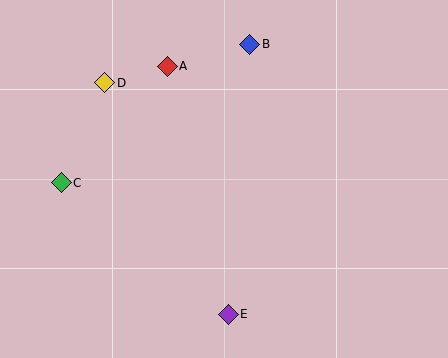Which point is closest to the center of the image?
Point A at (167, 66) is closest to the center.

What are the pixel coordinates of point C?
Point C is at (61, 183).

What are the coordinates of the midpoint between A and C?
The midpoint between A and C is at (114, 125).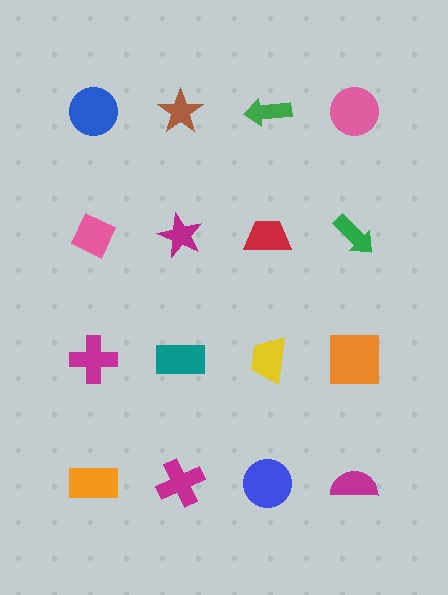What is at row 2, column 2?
A magenta star.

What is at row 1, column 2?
A brown star.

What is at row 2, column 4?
A green arrow.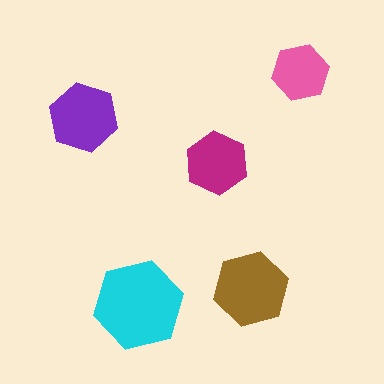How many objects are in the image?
There are 5 objects in the image.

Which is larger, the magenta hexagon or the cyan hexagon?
The cyan one.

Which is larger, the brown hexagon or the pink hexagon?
The brown one.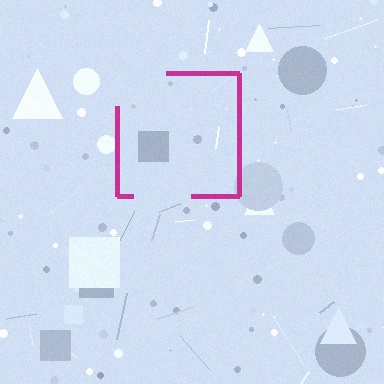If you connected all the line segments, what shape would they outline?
They would outline a square.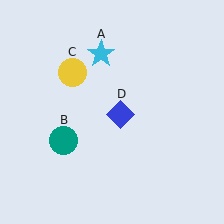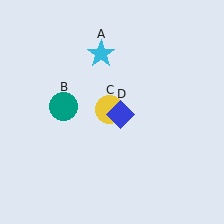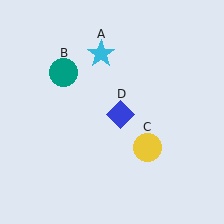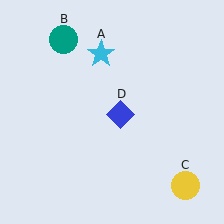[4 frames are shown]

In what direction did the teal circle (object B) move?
The teal circle (object B) moved up.